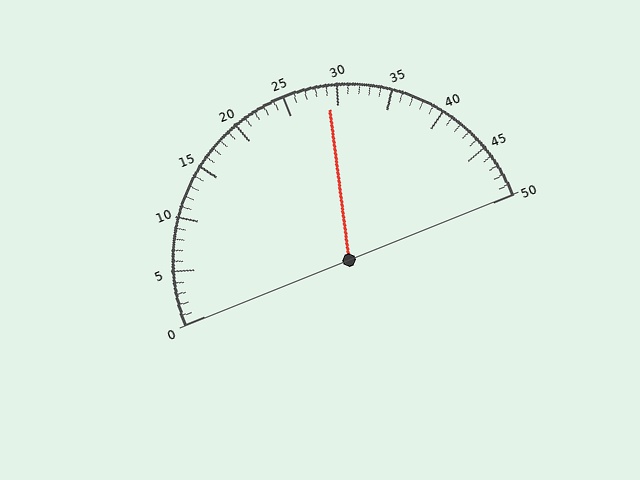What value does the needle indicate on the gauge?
The needle indicates approximately 29.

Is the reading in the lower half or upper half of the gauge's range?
The reading is in the upper half of the range (0 to 50).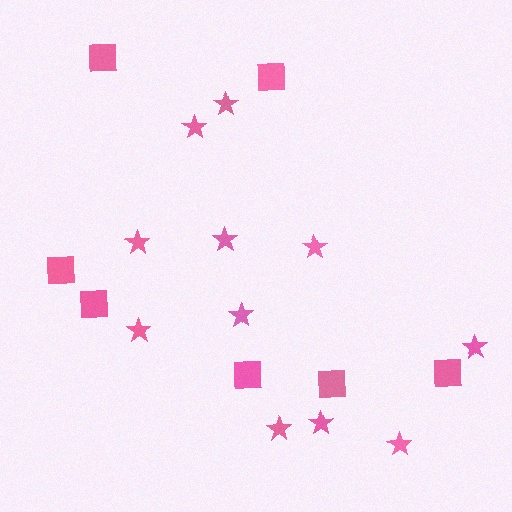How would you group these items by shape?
There are 2 groups: one group of squares (7) and one group of stars (11).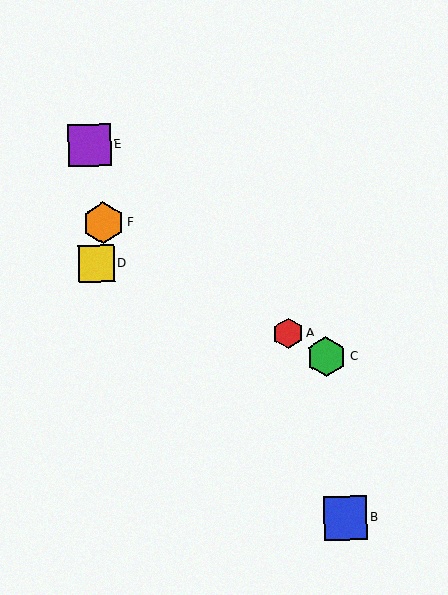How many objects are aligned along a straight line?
3 objects (A, C, F) are aligned along a straight line.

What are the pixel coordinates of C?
Object C is at (327, 357).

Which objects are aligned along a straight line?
Objects A, C, F are aligned along a straight line.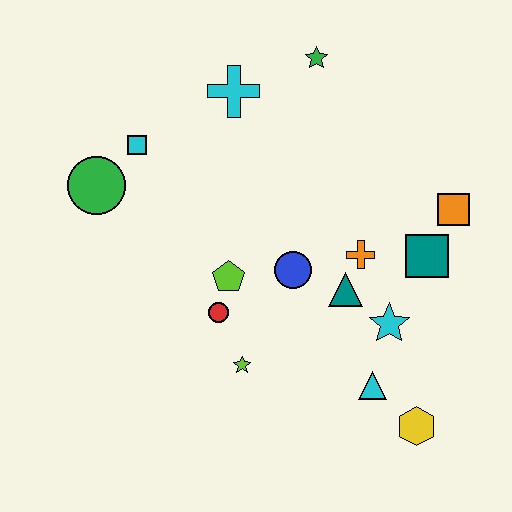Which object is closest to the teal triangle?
The orange cross is closest to the teal triangle.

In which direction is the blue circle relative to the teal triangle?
The blue circle is to the left of the teal triangle.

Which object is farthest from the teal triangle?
The green circle is farthest from the teal triangle.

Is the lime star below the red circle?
Yes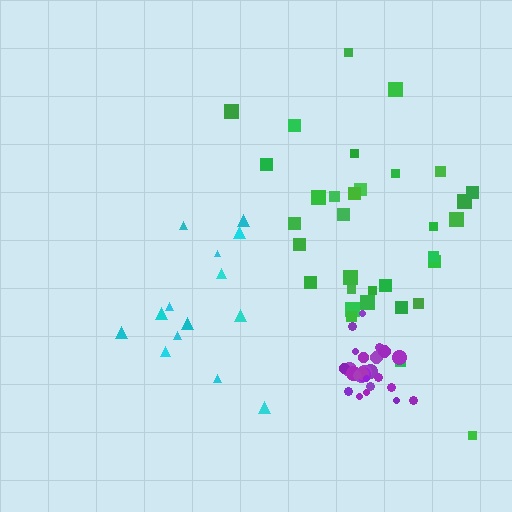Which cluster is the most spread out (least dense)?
Cyan.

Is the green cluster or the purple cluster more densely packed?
Purple.